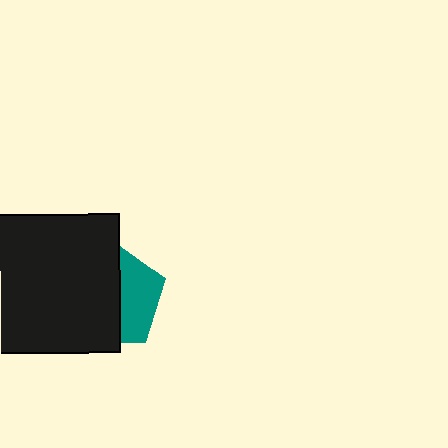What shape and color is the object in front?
The object in front is a black rectangle.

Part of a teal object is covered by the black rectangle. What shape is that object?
It is a pentagon.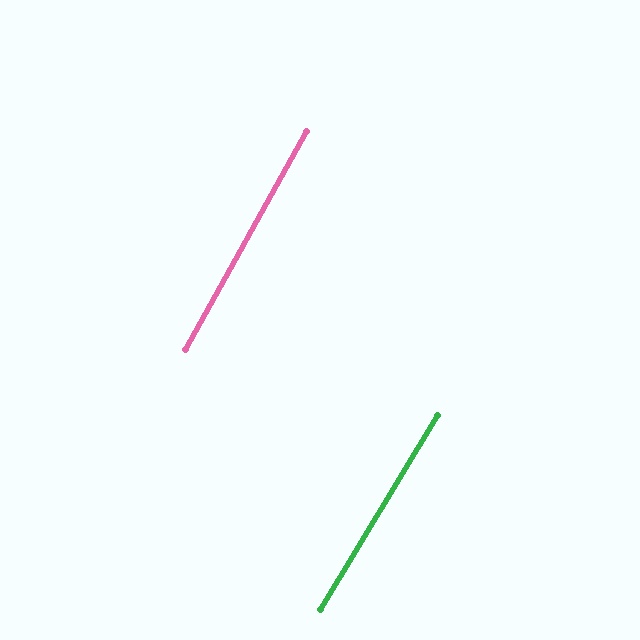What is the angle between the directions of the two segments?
Approximately 2 degrees.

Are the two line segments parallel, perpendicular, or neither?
Parallel — their directions differ by only 2.0°.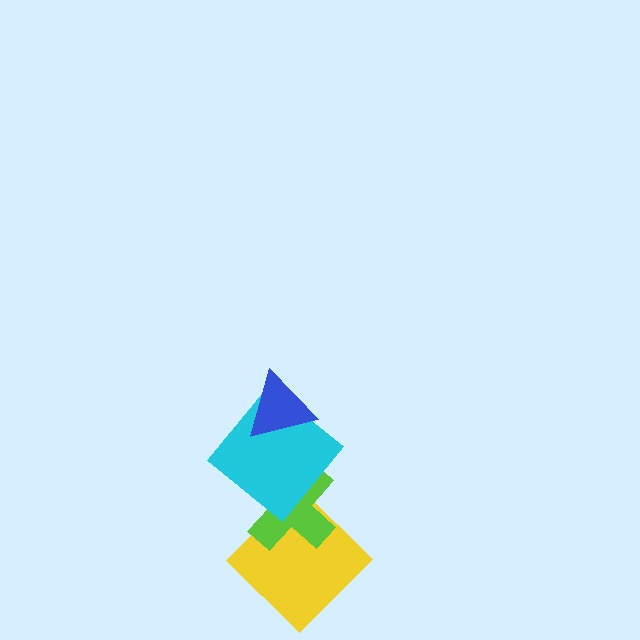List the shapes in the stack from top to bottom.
From top to bottom: the blue triangle, the cyan diamond, the lime cross, the yellow diamond.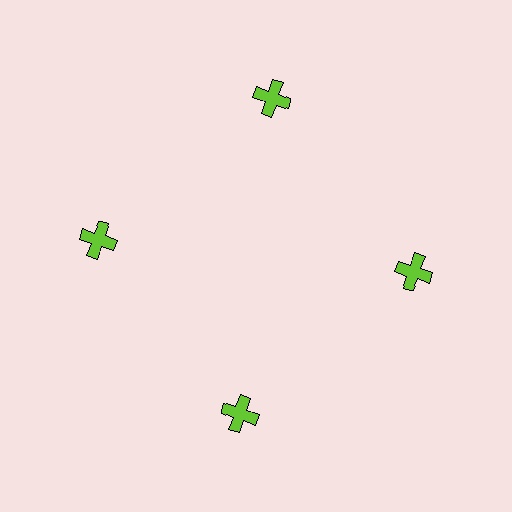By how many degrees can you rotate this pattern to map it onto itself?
The pattern maps onto itself every 90 degrees of rotation.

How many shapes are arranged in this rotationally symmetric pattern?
There are 4 shapes, arranged in 4 groups of 1.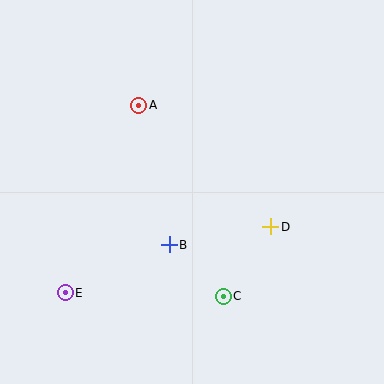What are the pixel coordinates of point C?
Point C is at (223, 296).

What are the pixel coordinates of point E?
Point E is at (65, 293).